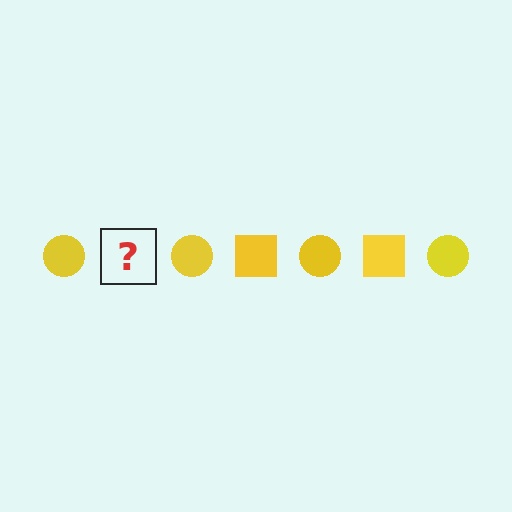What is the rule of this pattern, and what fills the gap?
The rule is that the pattern cycles through circle, square shapes in yellow. The gap should be filled with a yellow square.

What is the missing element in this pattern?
The missing element is a yellow square.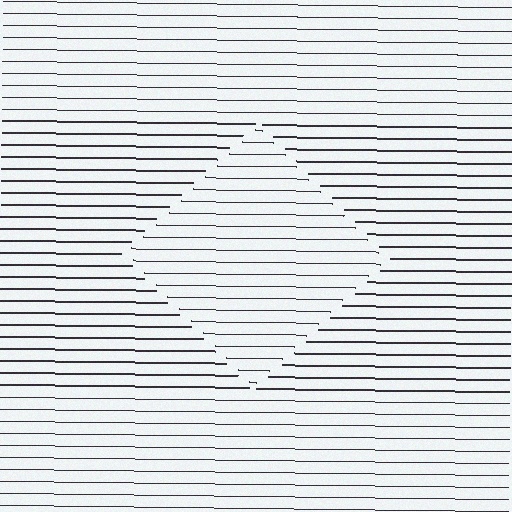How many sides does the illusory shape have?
4 sides — the line-ends trace a square.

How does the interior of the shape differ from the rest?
The interior of the shape contains the same grating, shifted by half a period — the contour is defined by the phase discontinuity where line-ends from the inner and outer gratings abut.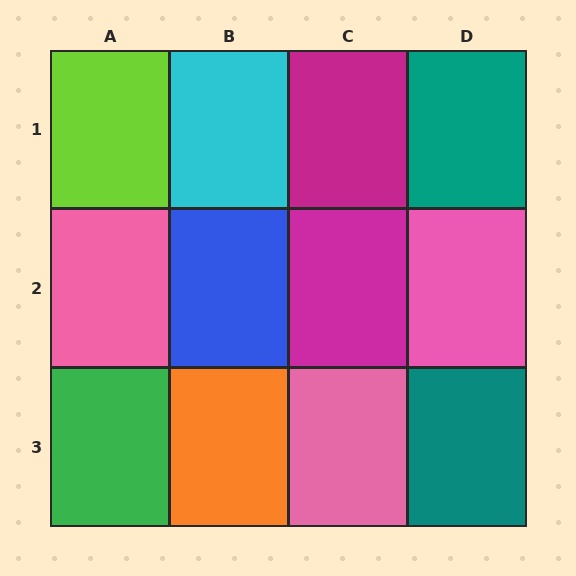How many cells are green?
1 cell is green.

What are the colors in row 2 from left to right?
Pink, blue, magenta, pink.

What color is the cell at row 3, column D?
Teal.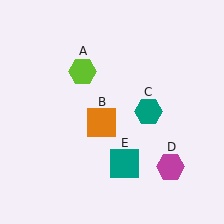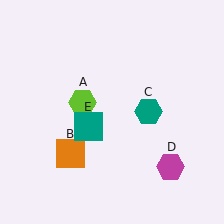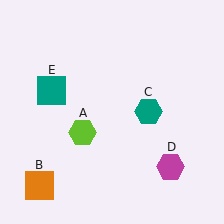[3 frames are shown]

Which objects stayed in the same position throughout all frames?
Teal hexagon (object C) and magenta hexagon (object D) remained stationary.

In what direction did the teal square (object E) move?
The teal square (object E) moved up and to the left.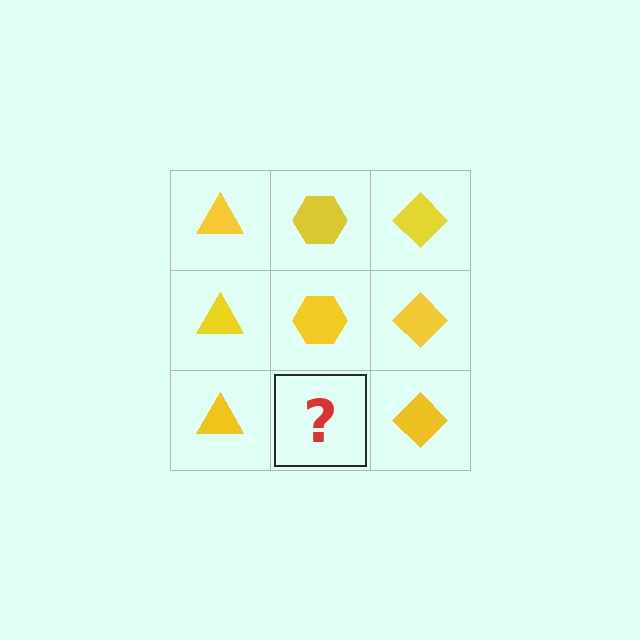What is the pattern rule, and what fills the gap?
The rule is that each column has a consistent shape. The gap should be filled with a yellow hexagon.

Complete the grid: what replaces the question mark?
The question mark should be replaced with a yellow hexagon.